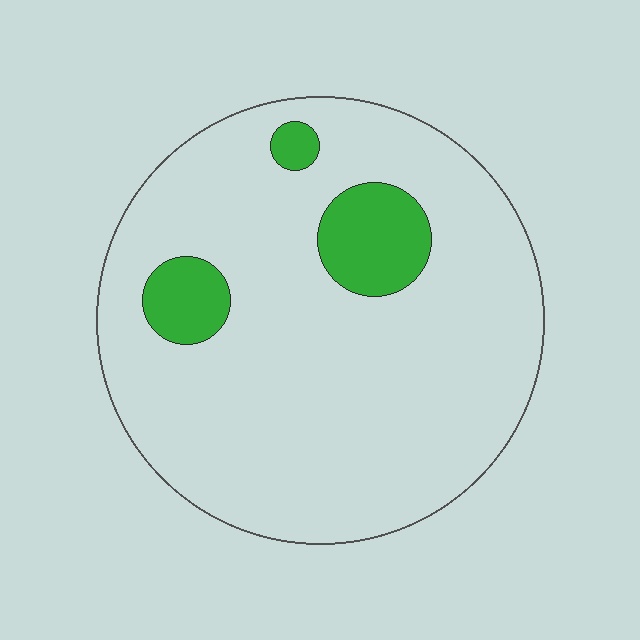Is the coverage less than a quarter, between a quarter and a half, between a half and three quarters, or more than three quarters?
Less than a quarter.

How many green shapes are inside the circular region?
3.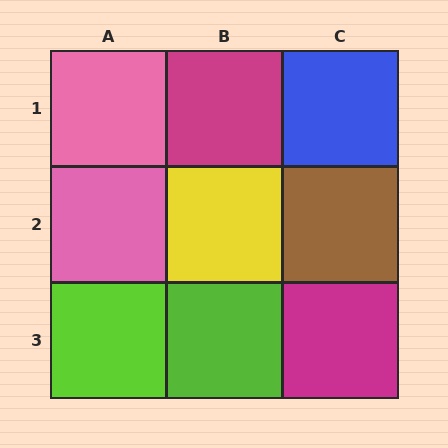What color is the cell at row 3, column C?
Magenta.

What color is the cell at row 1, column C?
Blue.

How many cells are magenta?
2 cells are magenta.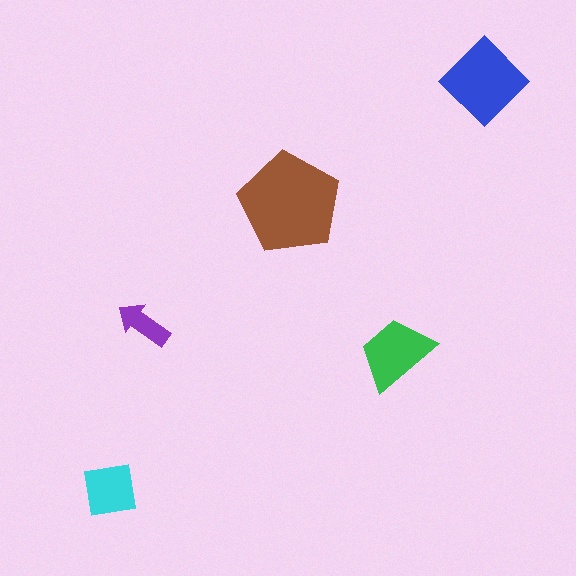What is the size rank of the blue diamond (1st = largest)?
2nd.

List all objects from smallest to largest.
The purple arrow, the cyan square, the green trapezoid, the blue diamond, the brown pentagon.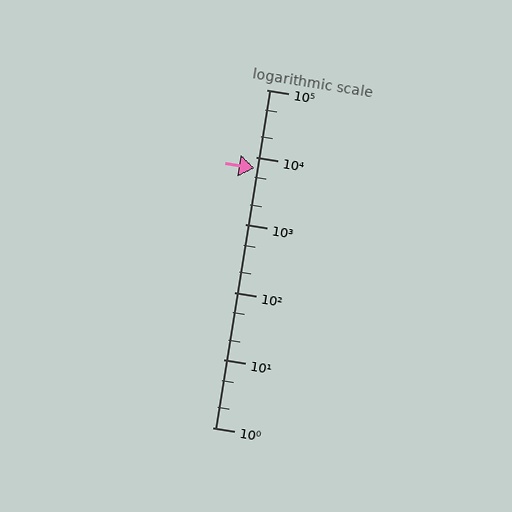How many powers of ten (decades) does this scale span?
The scale spans 5 decades, from 1 to 100000.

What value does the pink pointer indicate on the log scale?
The pointer indicates approximately 6800.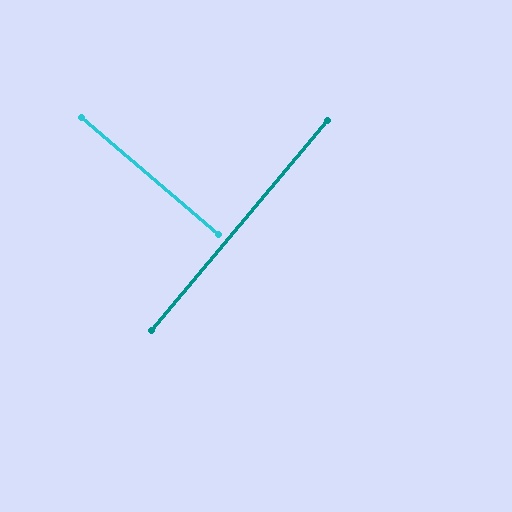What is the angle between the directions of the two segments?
Approximately 89 degrees.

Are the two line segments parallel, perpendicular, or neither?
Perpendicular — they meet at approximately 89°.